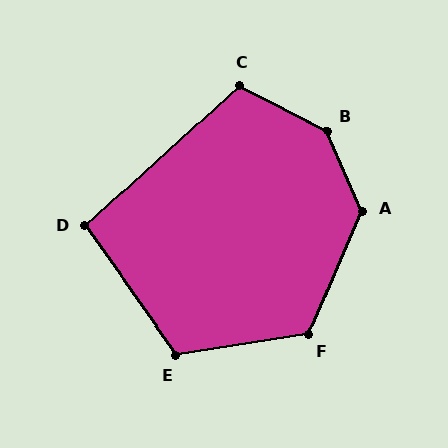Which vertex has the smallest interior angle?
D, at approximately 97 degrees.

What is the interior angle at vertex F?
Approximately 122 degrees (obtuse).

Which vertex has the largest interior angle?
B, at approximately 141 degrees.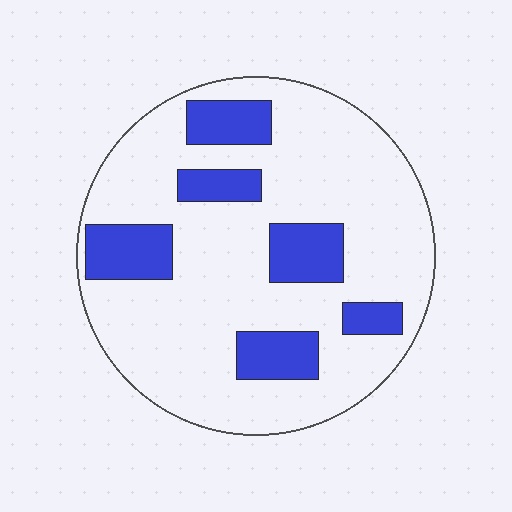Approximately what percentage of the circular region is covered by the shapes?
Approximately 20%.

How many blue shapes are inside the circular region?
6.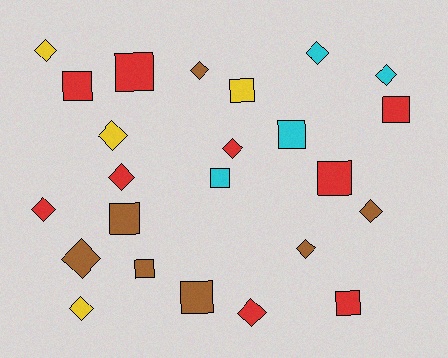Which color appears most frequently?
Red, with 9 objects.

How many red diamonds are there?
There are 4 red diamonds.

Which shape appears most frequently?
Diamond, with 13 objects.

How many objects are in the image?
There are 24 objects.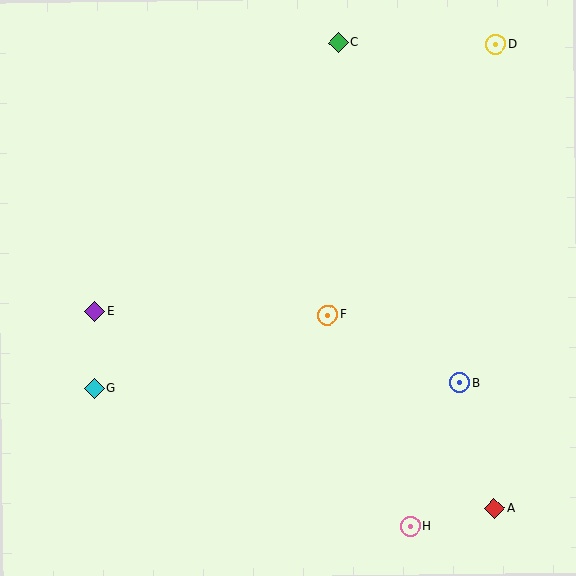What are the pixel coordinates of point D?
Point D is at (496, 44).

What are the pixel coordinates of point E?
Point E is at (95, 311).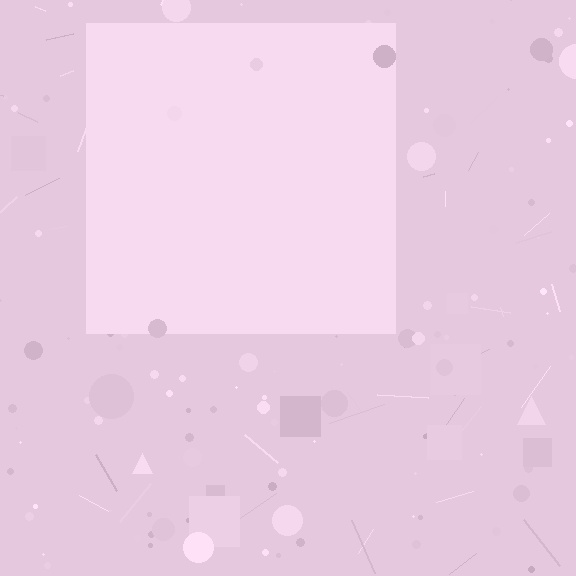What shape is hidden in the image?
A square is hidden in the image.